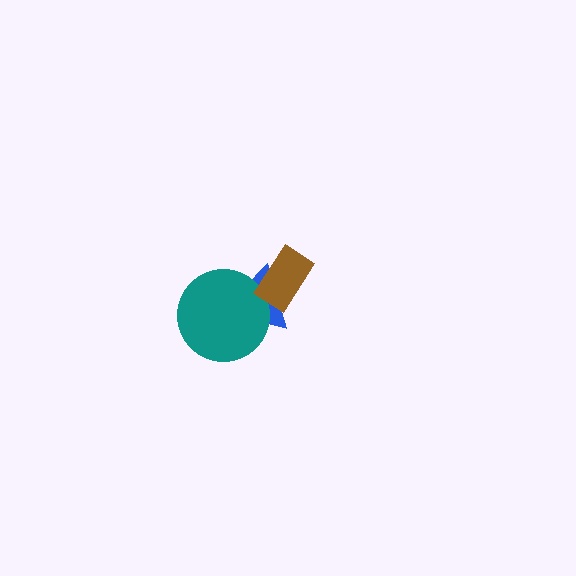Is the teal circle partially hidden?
No, no other shape covers it.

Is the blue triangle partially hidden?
Yes, it is partially covered by another shape.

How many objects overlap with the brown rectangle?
1 object overlaps with the brown rectangle.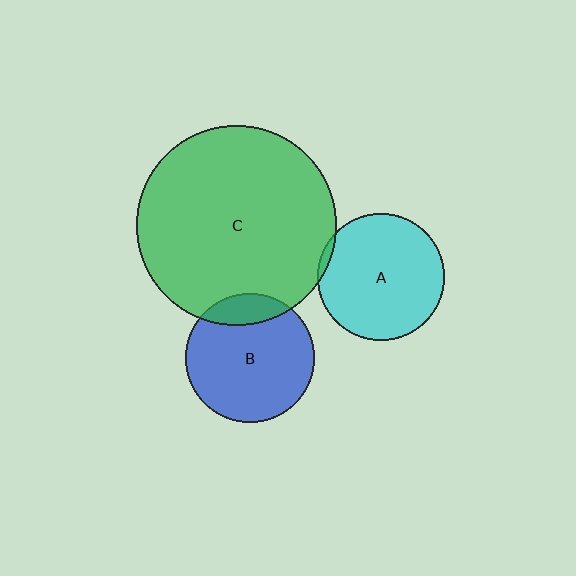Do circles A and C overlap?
Yes.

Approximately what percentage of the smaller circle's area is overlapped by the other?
Approximately 5%.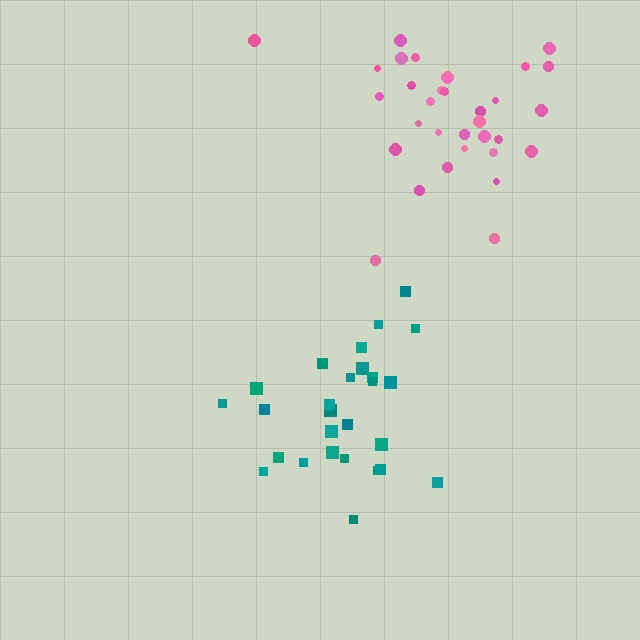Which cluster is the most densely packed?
Teal.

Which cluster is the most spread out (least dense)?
Pink.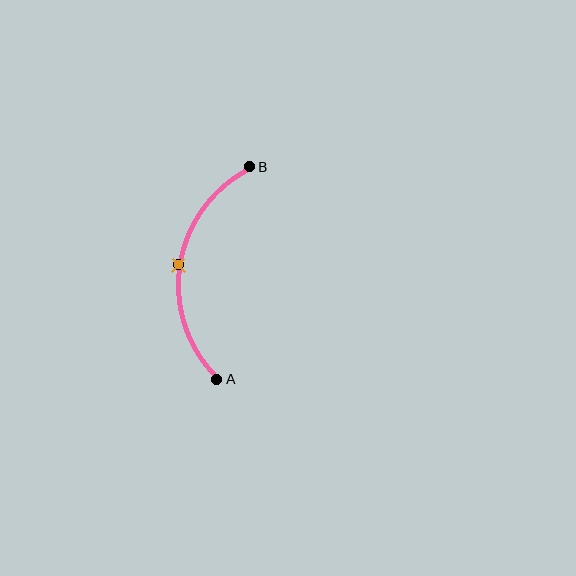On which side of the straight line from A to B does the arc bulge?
The arc bulges to the left of the straight line connecting A and B.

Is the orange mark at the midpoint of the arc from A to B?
Yes. The orange mark lies on the arc at equal arc-length from both A and B — it is the arc midpoint.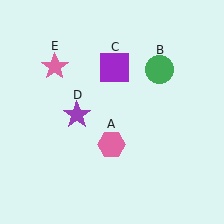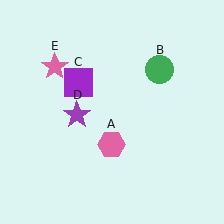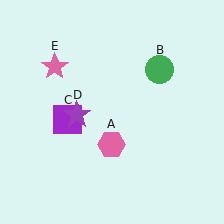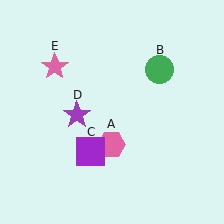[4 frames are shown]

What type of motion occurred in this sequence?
The purple square (object C) rotated counterclockwise around the center of the scene.